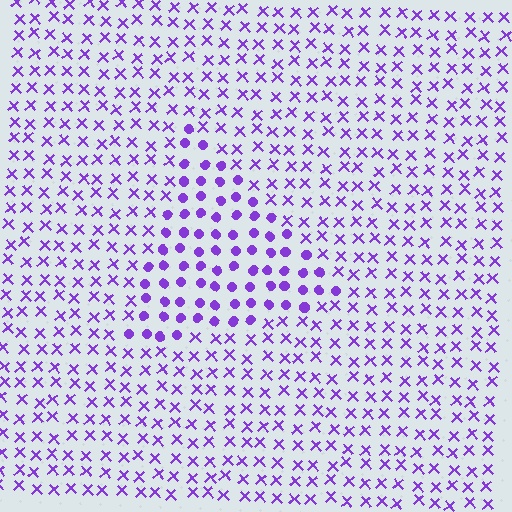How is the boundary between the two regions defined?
The boundary is defined by a change in element shape: circles inside vs. X marks outside. All elements share the same color and spacing.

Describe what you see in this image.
The image is filled with small purple elements arranged in a uniform grid. A triangle-shaped region contains circles, while the surrounding area contains X marks. The boundary is defined purely by the change in element shape.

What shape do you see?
I see a triangle.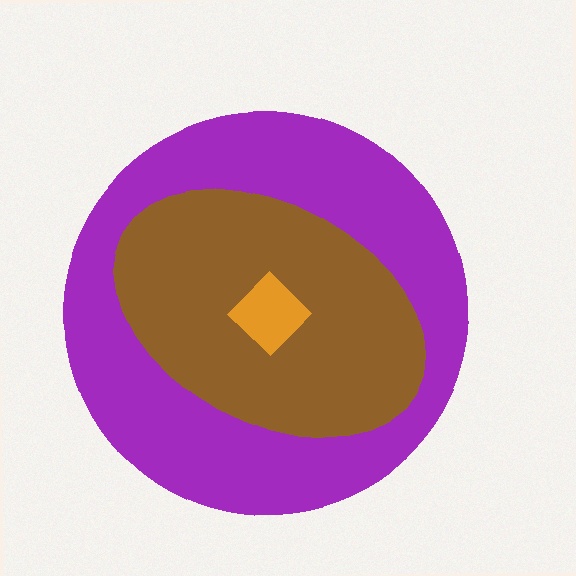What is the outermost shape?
The purple circle.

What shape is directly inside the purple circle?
The brown ellipse.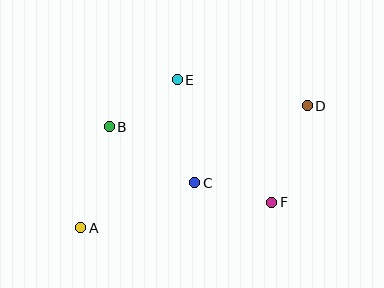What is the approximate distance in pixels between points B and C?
The distance between B and C is approximately 102 pixels.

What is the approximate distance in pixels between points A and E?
The distance between A and E is approximately 176 pixels.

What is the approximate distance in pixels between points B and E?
The distance between B and E is approximately 82 pixels.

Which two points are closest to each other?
Points C and F are closest to each other.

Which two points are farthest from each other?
Points A and D are farthest from each other.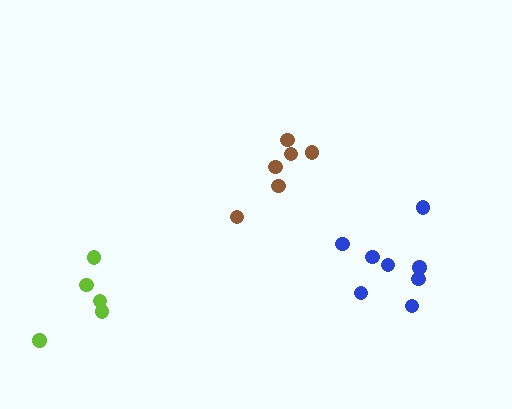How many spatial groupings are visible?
There are 3 spatial groupings.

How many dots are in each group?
Group 1: 5 dots, Group 2: 8 dots, Group 3: 6 dots (19 total).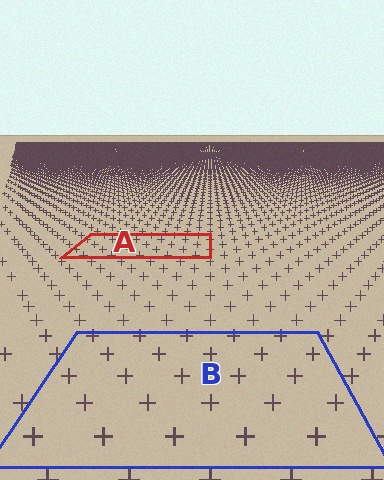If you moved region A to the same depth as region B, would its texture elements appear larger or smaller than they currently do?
They would appear larger. At a closer depth, the same texture elements are projected at a bigger on-screen size.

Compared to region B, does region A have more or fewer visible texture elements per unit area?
Region A has more texture elements per unit area — they are packed more densely because it is farther away.